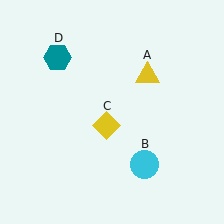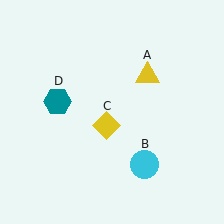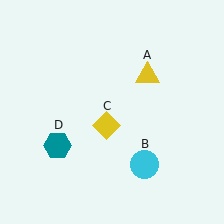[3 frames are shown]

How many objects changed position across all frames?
1 object changed position: teal hexagon (object D).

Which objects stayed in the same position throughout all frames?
Yellow triangle (object A) and cyan circle (object B) and yellow diamond (object C) remained stationary.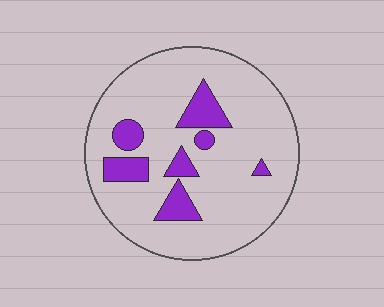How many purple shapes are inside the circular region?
7.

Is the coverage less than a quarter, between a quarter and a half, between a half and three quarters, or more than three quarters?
Less than a quarter.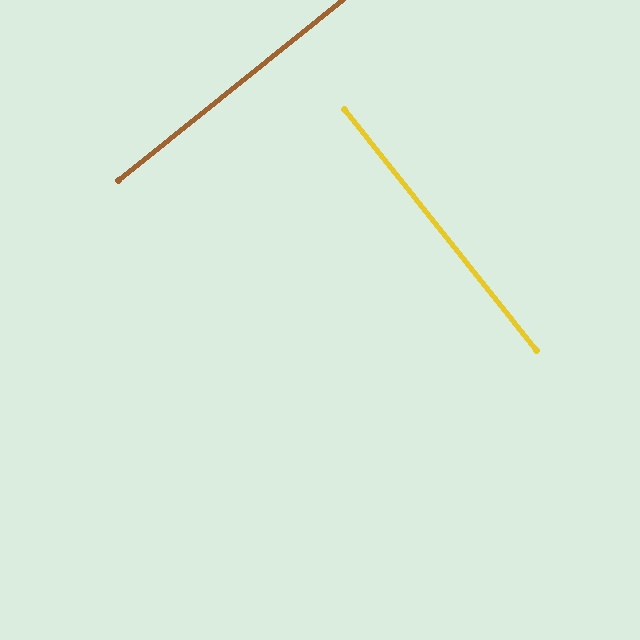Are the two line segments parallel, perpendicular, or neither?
Perpendicular — they meet at approximately 90°.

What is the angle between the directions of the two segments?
Approximately 90 degrees.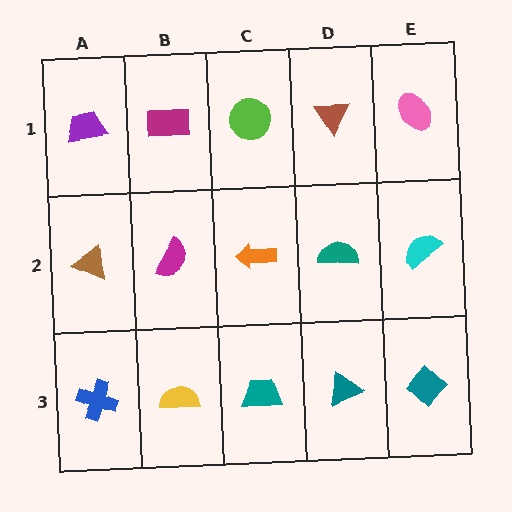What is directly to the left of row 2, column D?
An orange arrow.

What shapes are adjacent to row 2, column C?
A lime circle (row 1, column C), a teal trapezoid (row 3, column C), a magenta semicircle (row 2, column B), a teal semicircle (row 2, column D).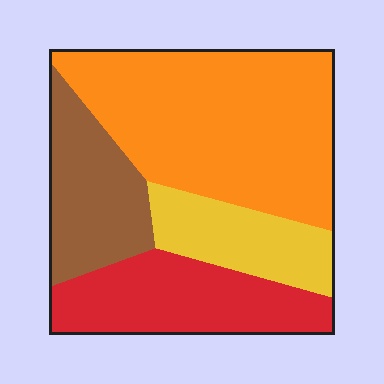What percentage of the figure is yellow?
Yellow takes up less than a quarter of the figure.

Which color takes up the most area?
Orange, at roughly 45%.